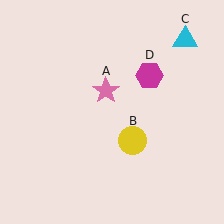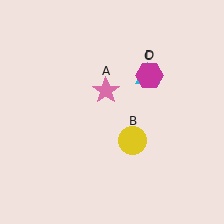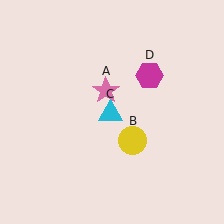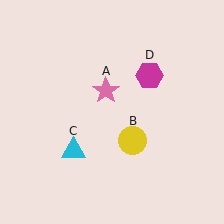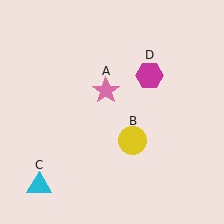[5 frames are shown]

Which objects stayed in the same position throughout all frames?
Pink star (object A) and yellow circle (object B) and magenta hexagon (object D) remained stationary.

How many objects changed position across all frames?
1 object changed position: cyan triangle (object C).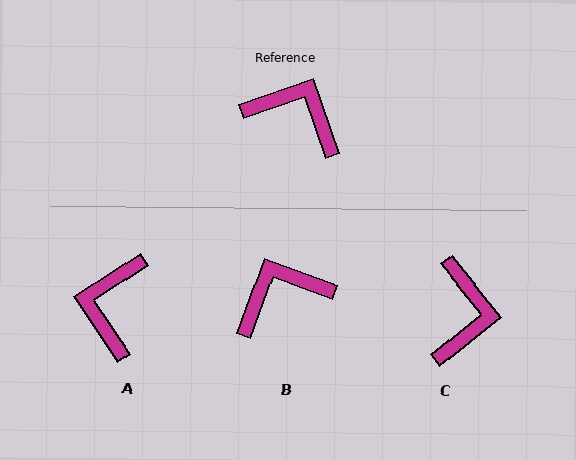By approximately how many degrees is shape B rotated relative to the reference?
Approximately 51 degrees counter-clockwise.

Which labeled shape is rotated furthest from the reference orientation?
A, about 105 degrees away.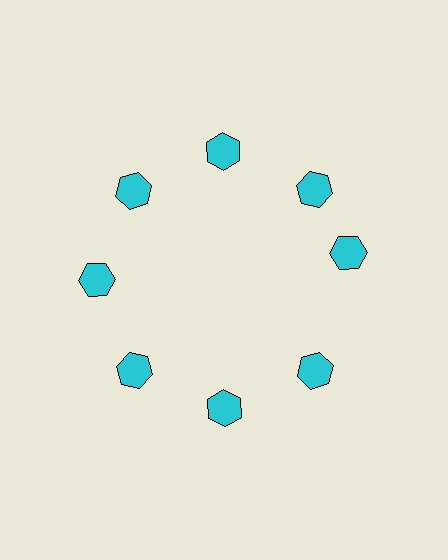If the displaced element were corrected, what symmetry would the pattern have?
It would have 8-fold rotational symmetry — the pattern would map onto itself every 45 degrees.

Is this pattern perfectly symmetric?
No. The 8 cyan hexagons are arranged in a ring, but one element near the 3 o'clock position is rotated out of alignment along the ring, breaking the 8-fold rotational symmetry.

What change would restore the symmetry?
The symmetry would be restored by rotating it back into even spacing with its neighbors so that all 8 hexagons sit at equal angles and equal distance from the center.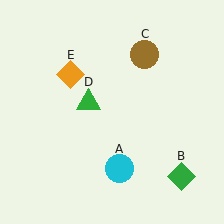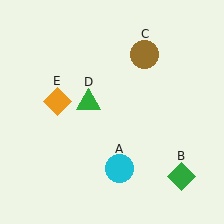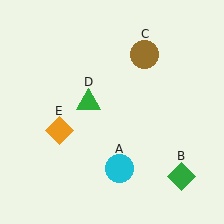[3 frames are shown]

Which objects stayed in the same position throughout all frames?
Cyan circle (object A) and green diamond (object B) and brown circle (object C) and green triangle (object D) remained stationary.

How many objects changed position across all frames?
1 object changed position: orange diamond (object E).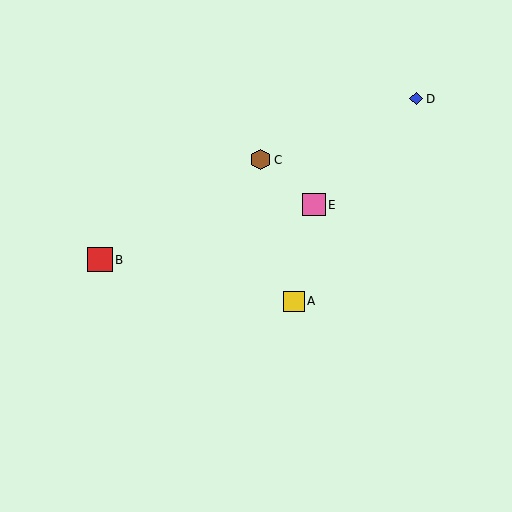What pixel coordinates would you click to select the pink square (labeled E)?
Click at (314, 205) to select the pink square E.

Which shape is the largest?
The red square (labeled B) is the largest.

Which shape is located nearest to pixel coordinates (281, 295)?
The yellow square (labeled A) at (294, 301) is nearest to that location.